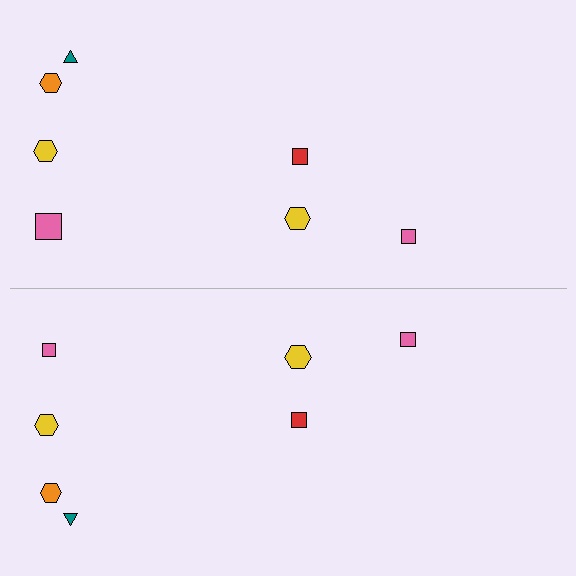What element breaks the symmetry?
The pink square on the bottom side has a different size than its mirror counterpart.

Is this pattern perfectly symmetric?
No, the pattern is not perfectly symmetric. The pink square on the bottom side has a different size than its mirror counterpart.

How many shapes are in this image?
There are 14 shapes in this image.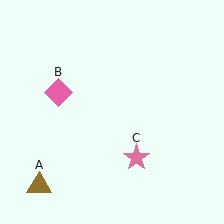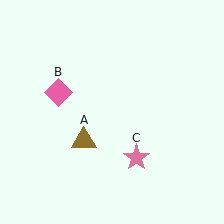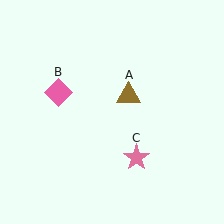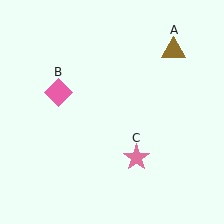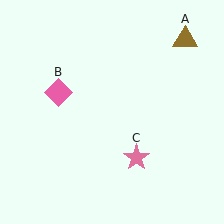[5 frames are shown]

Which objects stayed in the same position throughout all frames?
Pink diamond (object B) and pink star (object C) remained stationary.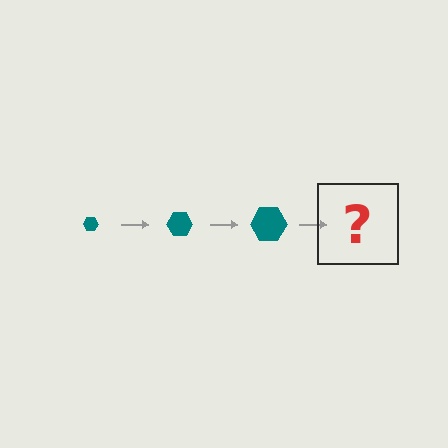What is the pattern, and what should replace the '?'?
The pattern is that the hexagon gets progressively larger each step. The '?' should be a teal hexagon, larger than the previous one.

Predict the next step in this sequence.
The next step is a teal hexagon, larger than the previous one.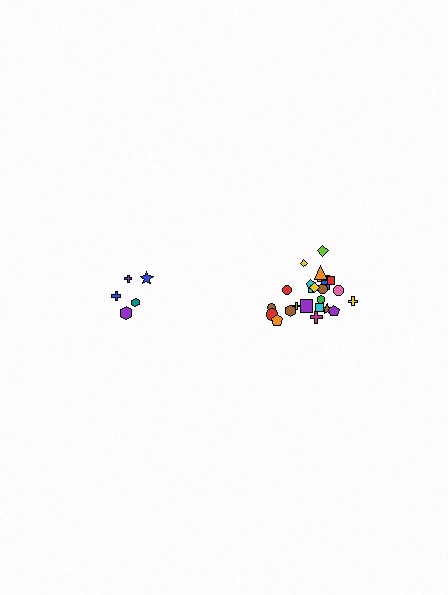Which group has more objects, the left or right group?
The right group.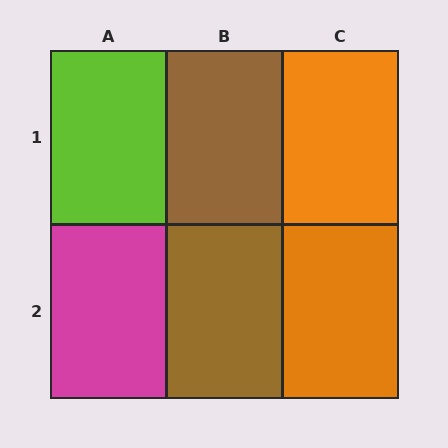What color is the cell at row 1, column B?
Brown.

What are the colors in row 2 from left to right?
Magenta, brown, orange.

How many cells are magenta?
1 cell is magenta.